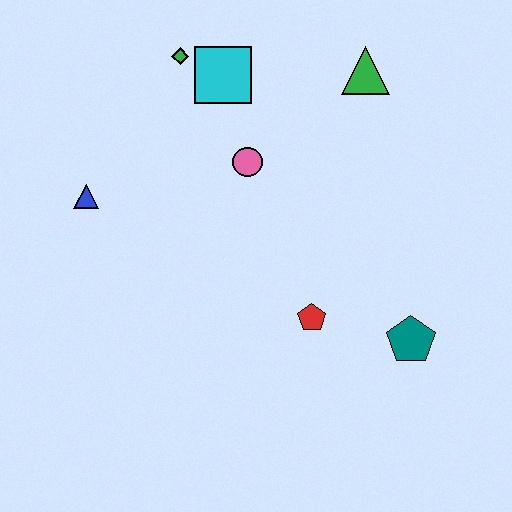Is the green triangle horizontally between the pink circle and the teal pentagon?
Yes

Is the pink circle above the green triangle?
No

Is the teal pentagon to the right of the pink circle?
Yes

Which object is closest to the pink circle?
The cyan square is closest to the pink circle.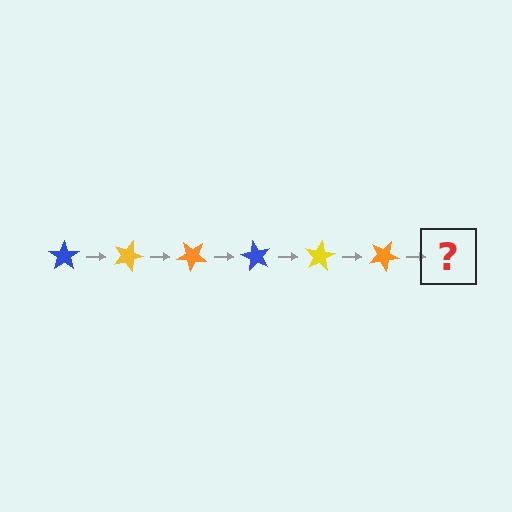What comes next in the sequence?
The next element should be a blue star, rotated 120 degrees from the start.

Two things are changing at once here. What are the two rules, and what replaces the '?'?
The two rules are that it rotates 20 degrees each step and the color cycles through blue, yellow, and orange. The '?' should be a blue star, rotated 120 degrees from the start.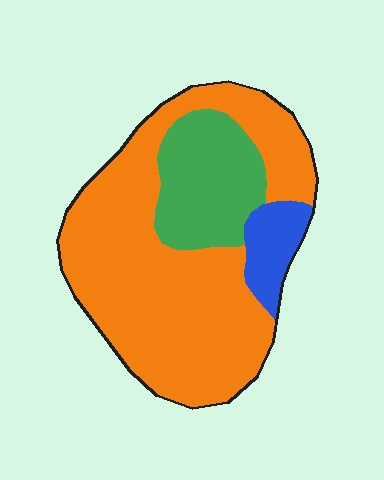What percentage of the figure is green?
Green takes up about one fifth (1/5) of the figure.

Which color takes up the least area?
Blue, at roughly 10%.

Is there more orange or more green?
Orange.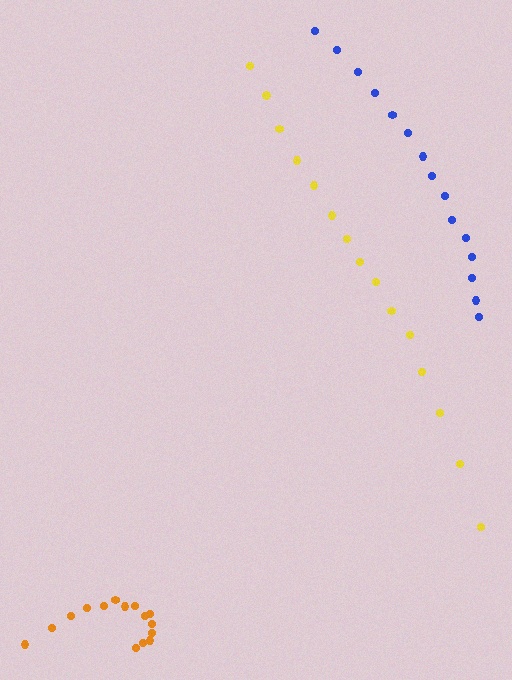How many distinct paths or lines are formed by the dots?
There are 3 distinct paths.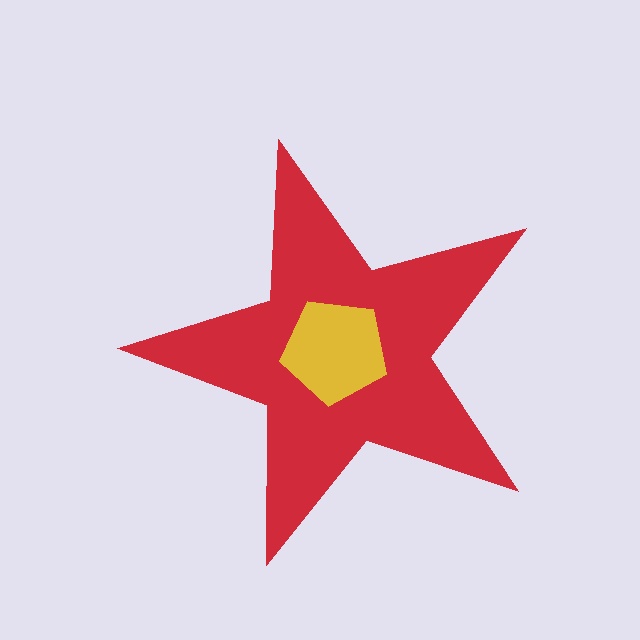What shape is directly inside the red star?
The yellow pentagon.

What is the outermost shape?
The red star.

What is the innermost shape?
The yellow pentagon.